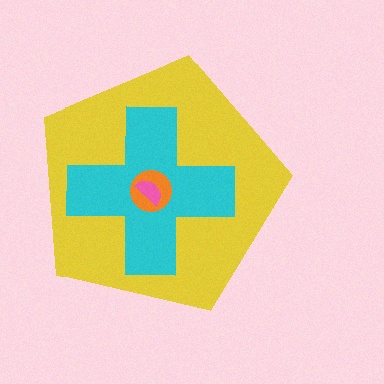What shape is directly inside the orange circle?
The pink semicircle.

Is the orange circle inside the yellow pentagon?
Yes.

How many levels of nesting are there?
4.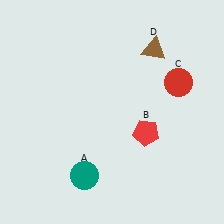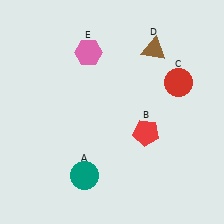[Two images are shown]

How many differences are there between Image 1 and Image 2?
There is 1 difference between the two images.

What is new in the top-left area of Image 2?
A pink hexagon (E) was added in the top-left area of Image 2.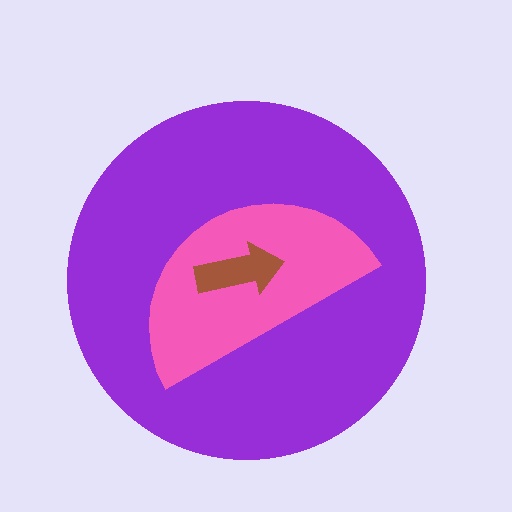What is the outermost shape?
The purple circle.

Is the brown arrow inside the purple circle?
Yes.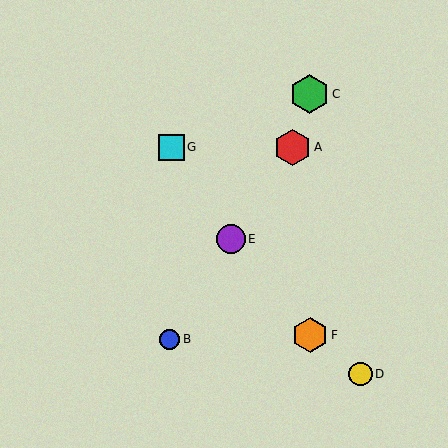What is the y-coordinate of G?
Object G is at y≈147.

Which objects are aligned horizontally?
Objects A, G are aligned horizontally.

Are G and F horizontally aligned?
No, G is at y≈147 and F is at y≈335.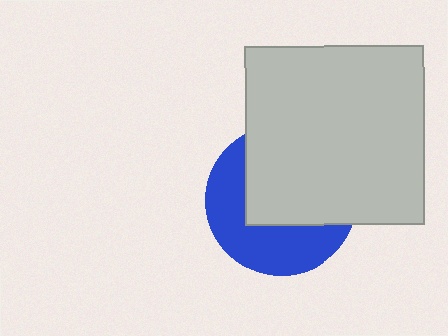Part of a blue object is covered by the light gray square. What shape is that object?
It is a circle.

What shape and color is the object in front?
The object in front is a light gray square.